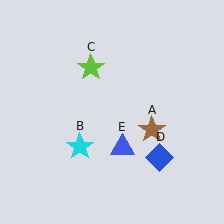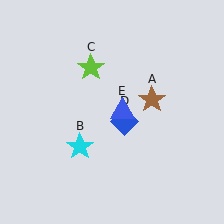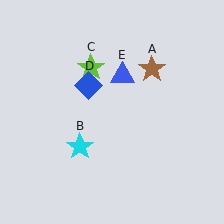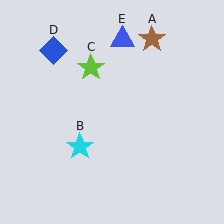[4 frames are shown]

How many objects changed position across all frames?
3 objects changed position: brown star (object A), blue diamond (object D), blue triangle (object E).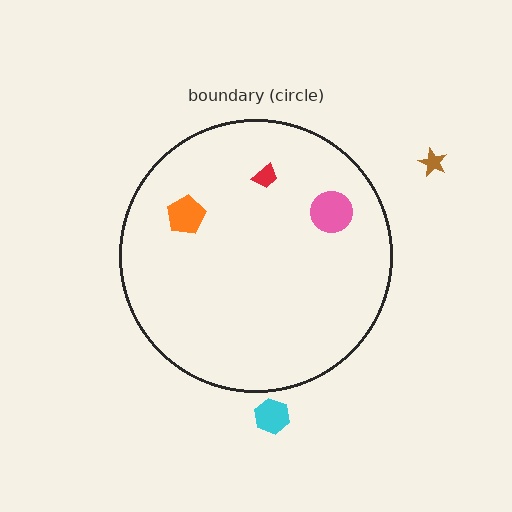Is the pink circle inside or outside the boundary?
Inside.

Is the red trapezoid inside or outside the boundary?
Inside.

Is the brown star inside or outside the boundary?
Outside.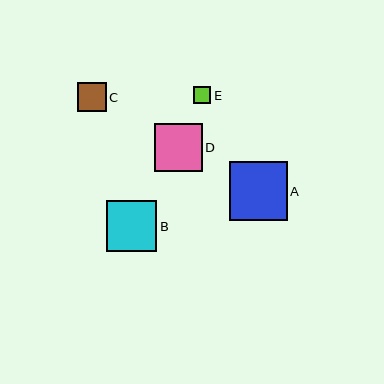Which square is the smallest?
Square E is the smallest with a size of approximately 17 pixels.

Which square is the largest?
Square A is the largest with a size of approximately 58 pixels.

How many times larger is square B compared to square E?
Square B is approximately 3.0 times the size of square E.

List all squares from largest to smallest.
From largest to smallest: A, B, D, C, E.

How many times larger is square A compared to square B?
Square A is approximately 1.2 times the size of square B.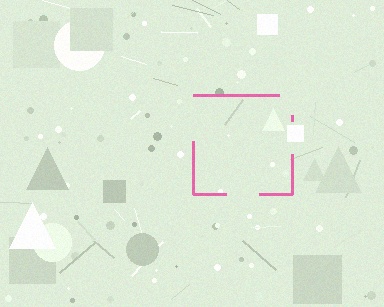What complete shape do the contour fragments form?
The contour fragments form a square.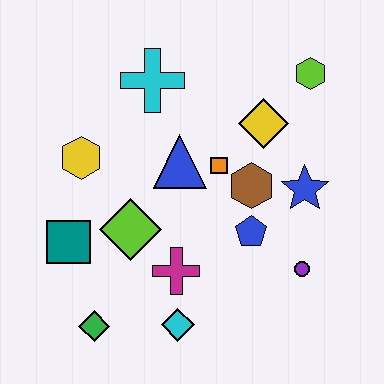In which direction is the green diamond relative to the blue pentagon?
The green diamond is to the left of the blue pentagon.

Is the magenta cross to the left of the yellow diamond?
Yes